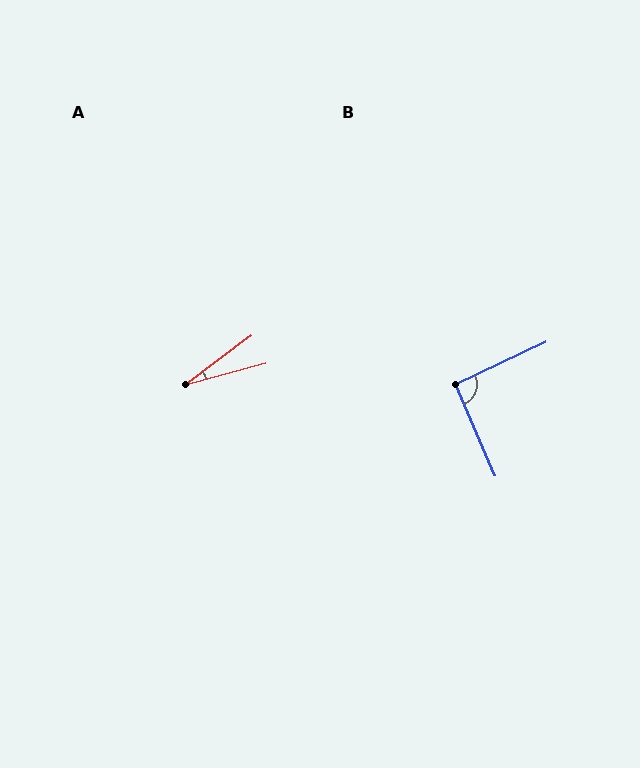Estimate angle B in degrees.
Approximately 92 degrees.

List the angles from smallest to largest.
A (22°), B (92°).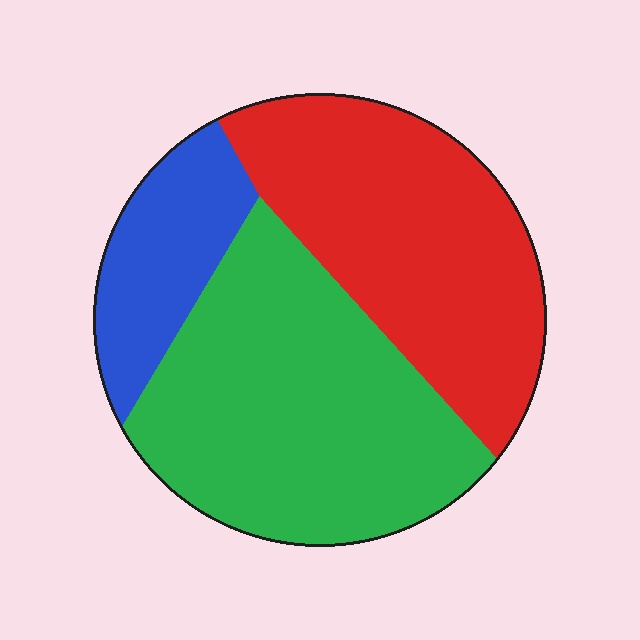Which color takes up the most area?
Green, at roughly 45%.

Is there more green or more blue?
Green.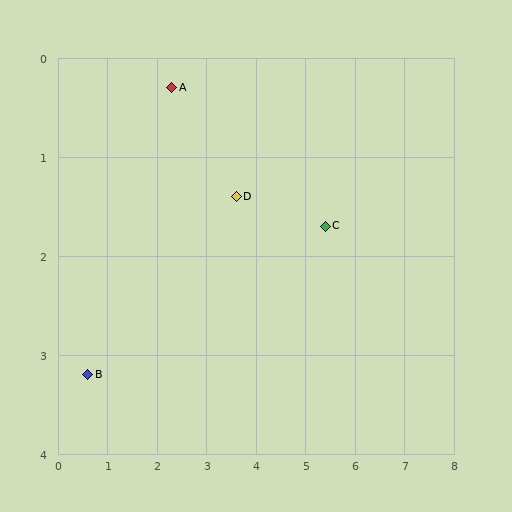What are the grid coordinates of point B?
Point B is at approximately (0.6, 3.2).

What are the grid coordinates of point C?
Point C is at approximately (5.4, 1.7).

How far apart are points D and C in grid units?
Points D and C are about 1.8 grid units apart.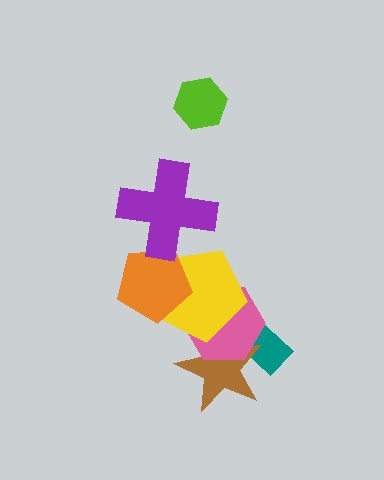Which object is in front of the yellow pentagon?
The orange pentagon is in front of the yellow pentagon.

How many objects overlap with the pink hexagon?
3 objects overlap with the pink hexagon.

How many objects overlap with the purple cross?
1 object overlaps with the purple cross.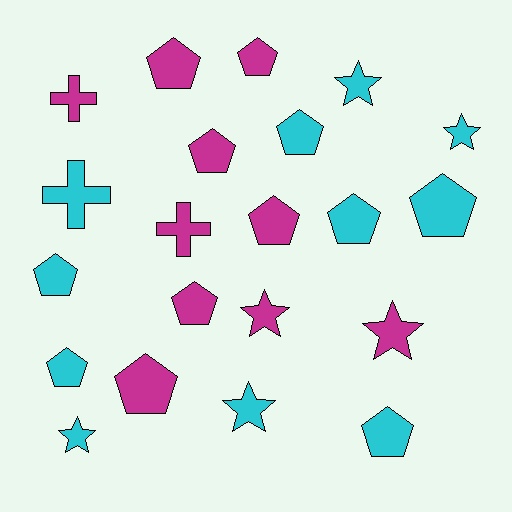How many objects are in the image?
There are 21 objects.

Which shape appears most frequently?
Pentagon, with 12 objects.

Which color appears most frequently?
Cyan, with 11 objects.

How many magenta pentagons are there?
There are 6 magenta pentagons.